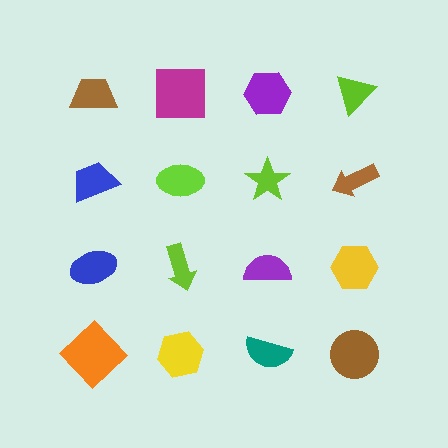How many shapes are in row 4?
4 shapes.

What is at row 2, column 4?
A brown arrow.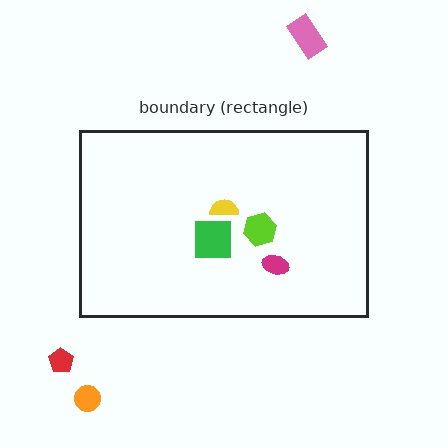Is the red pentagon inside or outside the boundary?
Outside.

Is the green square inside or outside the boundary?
Inside.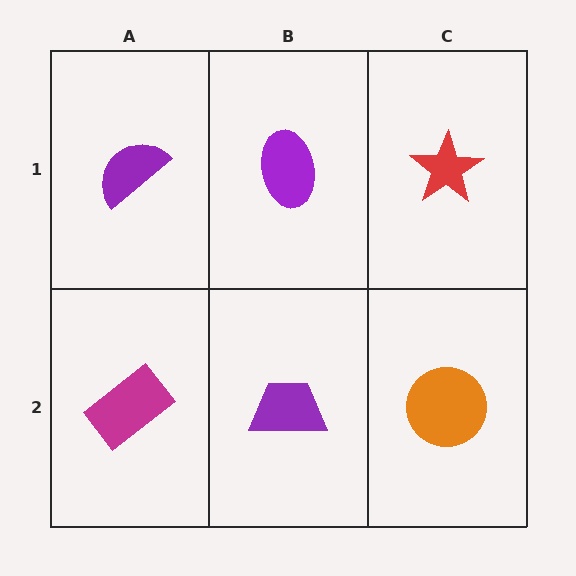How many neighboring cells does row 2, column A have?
2.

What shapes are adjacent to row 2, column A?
A purple semicircle (row 1, column A), a purple trapezoid (row 2, column B).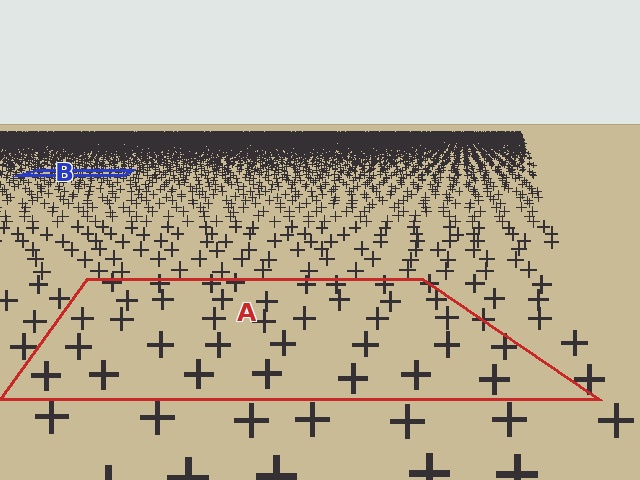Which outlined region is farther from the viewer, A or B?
Region B is farther from the viewer — the texture elements inside it appear smaller and more densely packed.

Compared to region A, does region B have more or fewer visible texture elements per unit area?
Region B has more texture elements per unit area — they are packed more densely because it is farther away.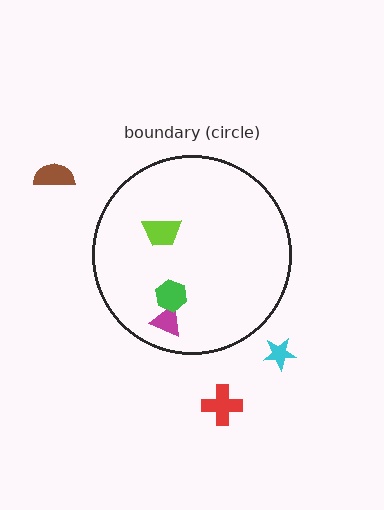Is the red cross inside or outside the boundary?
Outside.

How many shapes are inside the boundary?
3 inside, 3 outside.